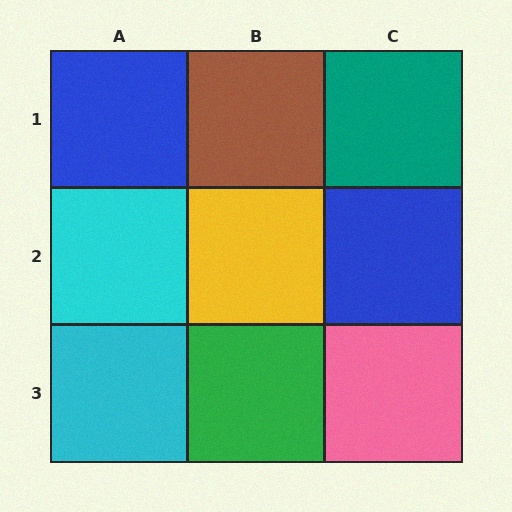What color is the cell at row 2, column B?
Yellow.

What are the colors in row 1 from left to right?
Blue, brown, teal.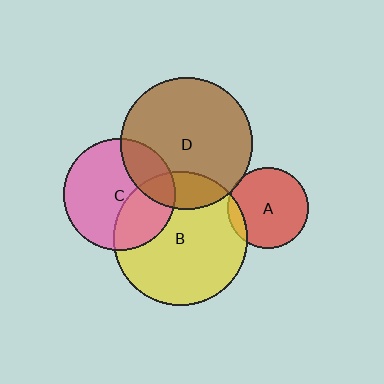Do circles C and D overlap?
Yes.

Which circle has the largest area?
Circle B (yellow).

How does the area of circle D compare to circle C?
Approximately 1.4 times.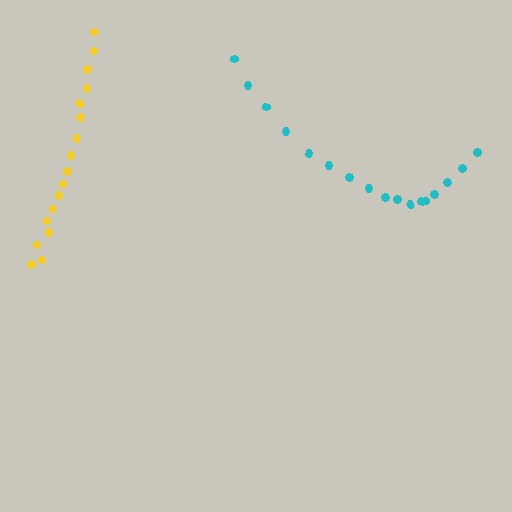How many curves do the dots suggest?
There are 2 distinct paths.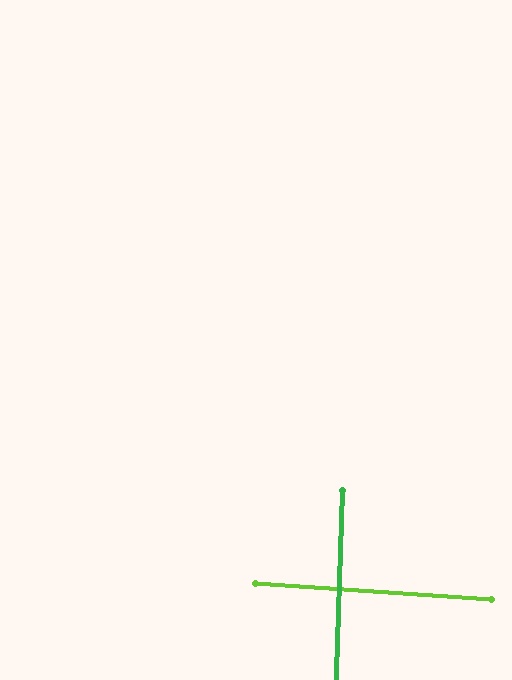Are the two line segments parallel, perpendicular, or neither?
Perpendicular — they meet at approximately 88°.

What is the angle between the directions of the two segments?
Approximately 88 degrees.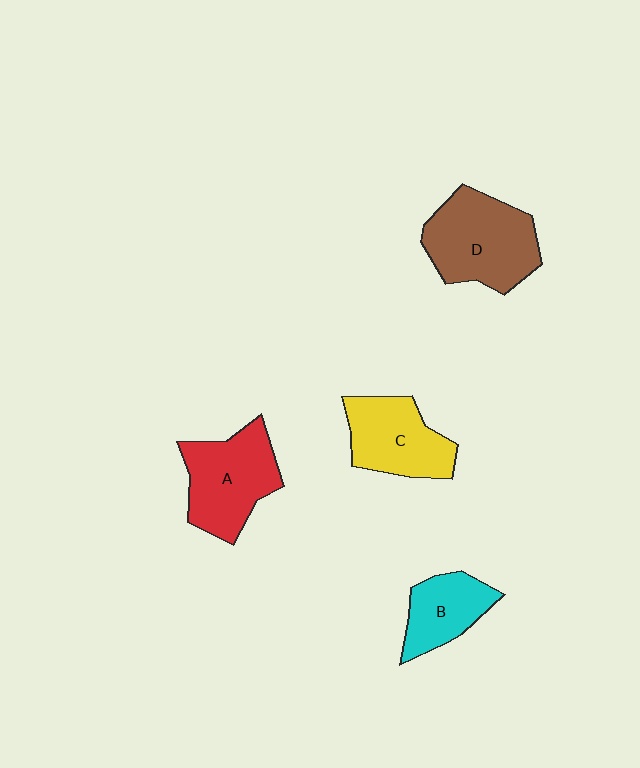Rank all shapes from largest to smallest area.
From largest to smallest: D (brown), A (red), C (yellow), B (cyan).